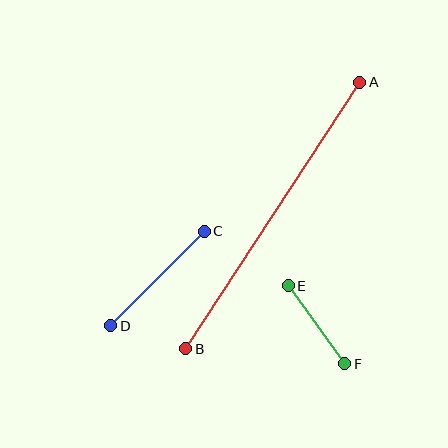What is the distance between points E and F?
The distance is approximately 97 pixels.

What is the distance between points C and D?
The distance is approximately 133 pixels.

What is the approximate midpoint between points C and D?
The midpoint is at approximately (158, 278) pixels.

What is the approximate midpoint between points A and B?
The midpoint is at approximately (273, 215) pixels.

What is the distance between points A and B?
The distance is approximately 318 pixels.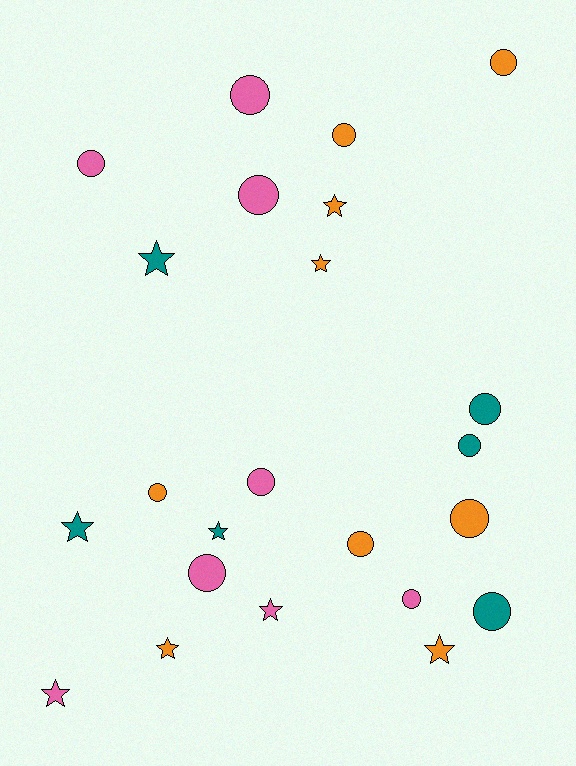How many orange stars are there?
There are 4 orange stars.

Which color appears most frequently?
Orange, with 9 objects.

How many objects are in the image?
There are 23 objects.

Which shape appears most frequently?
Circle, with 14 objects.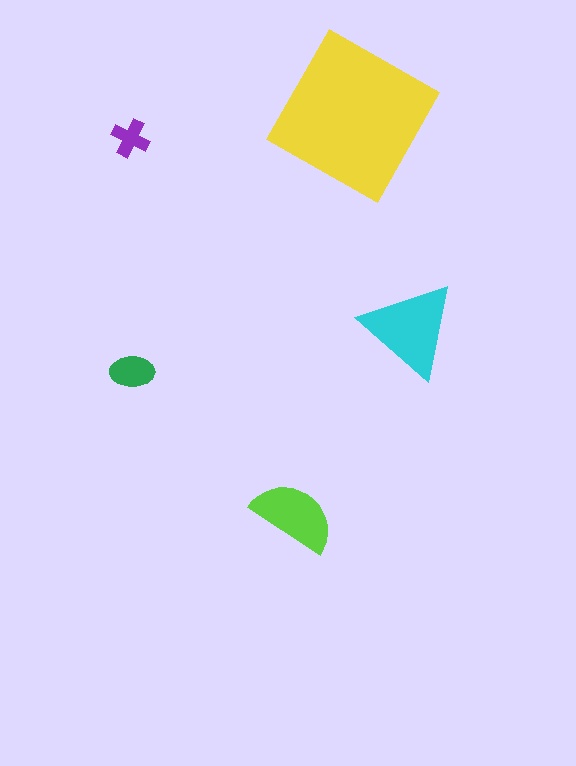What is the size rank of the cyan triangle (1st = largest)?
2nd.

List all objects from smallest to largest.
The purple cross, the green ellipse, the lime semicircle, the cyan triangle, the yellow square.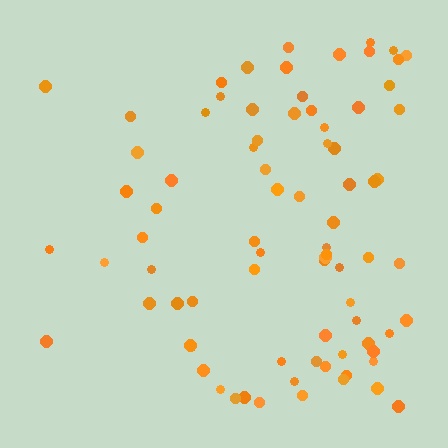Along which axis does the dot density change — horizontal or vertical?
Horizontal.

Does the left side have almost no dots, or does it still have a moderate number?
Still a moderate number, just noticeably fewer than the right.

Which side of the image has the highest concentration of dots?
The right.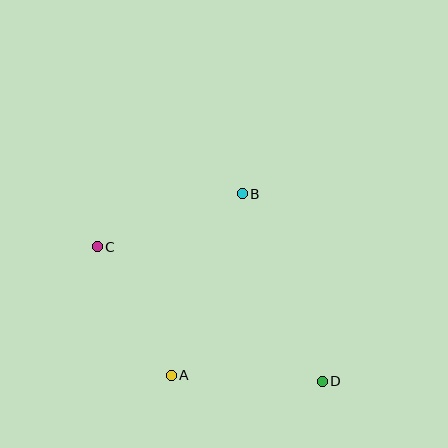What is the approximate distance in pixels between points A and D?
The distance between A and D is approximately 152 pixels.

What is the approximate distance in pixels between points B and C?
The distance between B and C is approximately 154 pixels.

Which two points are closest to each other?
Points A and C are closest to each other.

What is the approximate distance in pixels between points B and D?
The distance between B and D is approximately 204 pixels.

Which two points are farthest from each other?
Points C and D are farthest from each other.